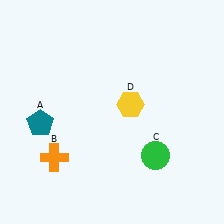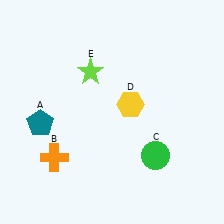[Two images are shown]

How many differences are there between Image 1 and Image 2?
There is 1 difference between the two images.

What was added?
A lime star (E) was added in Image 2.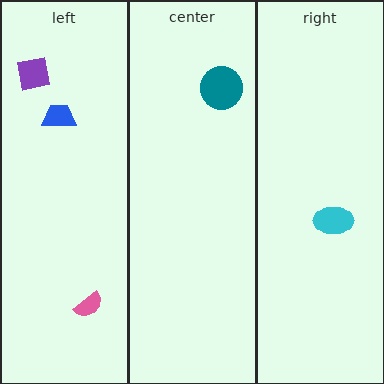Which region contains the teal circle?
The center region.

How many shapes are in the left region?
3.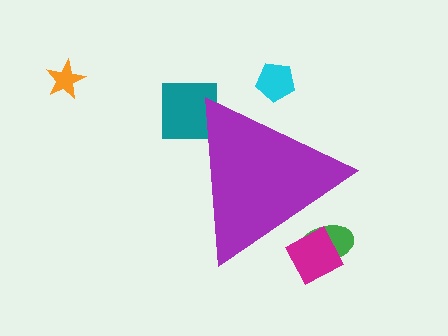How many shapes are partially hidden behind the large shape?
4 shapes are partially hidden.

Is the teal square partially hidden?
Yes, the teal square is partially hidden behind the purple triangle.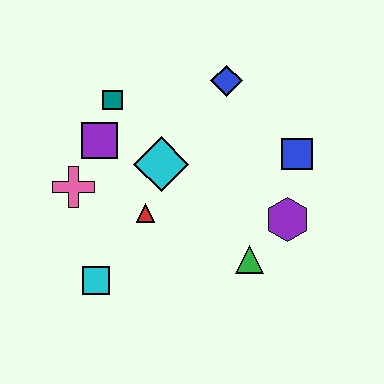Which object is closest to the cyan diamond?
The red triangle is closest to the cyan diamond.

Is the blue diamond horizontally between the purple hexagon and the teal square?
Yes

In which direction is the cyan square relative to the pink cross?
The cyan square is below the pink cross.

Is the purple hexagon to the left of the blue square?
Yes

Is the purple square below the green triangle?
No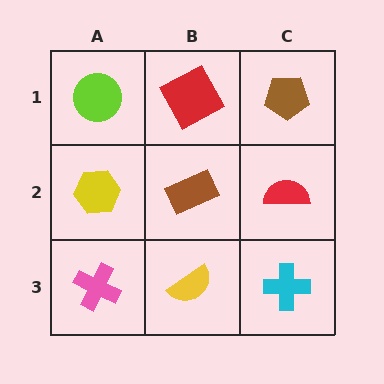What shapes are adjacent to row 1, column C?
A red semicircle (row 2, column C), a red square (row 1, column B).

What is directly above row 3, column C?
A red semicircle.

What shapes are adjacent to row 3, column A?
A yellow hexagon (row 2, column A), a yellow semicircle (row 3, column B).